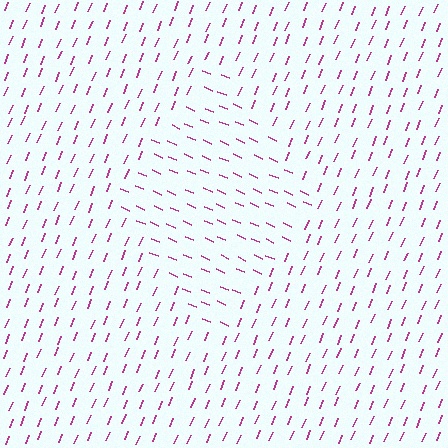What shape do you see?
I see a diamond.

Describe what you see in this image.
The image is filled with small magenta line segments. A diamond region in the image has lines oriented differently from the surrounding lines, creating a visible texture boundary.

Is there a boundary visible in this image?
Yes, there is a texture boundary formed by a change in line orientation.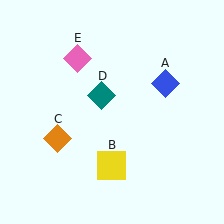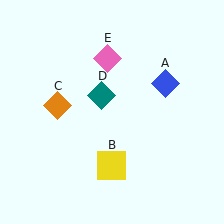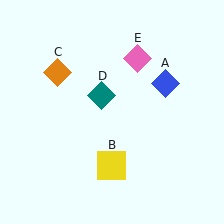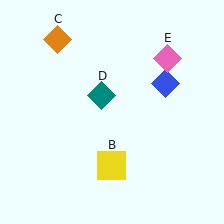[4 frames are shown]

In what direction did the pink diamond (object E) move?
The pink diamond (object E) moved right.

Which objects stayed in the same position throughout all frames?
Blue diamond (object A) and yellow square (object B) and teal diamond (object D) remained stationary.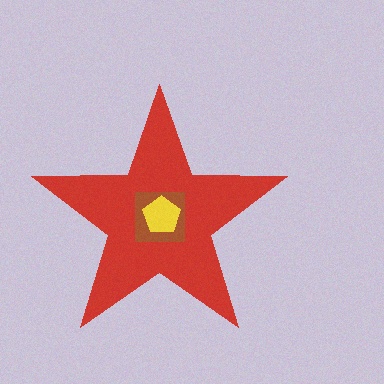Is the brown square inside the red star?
Yes.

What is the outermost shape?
The red star.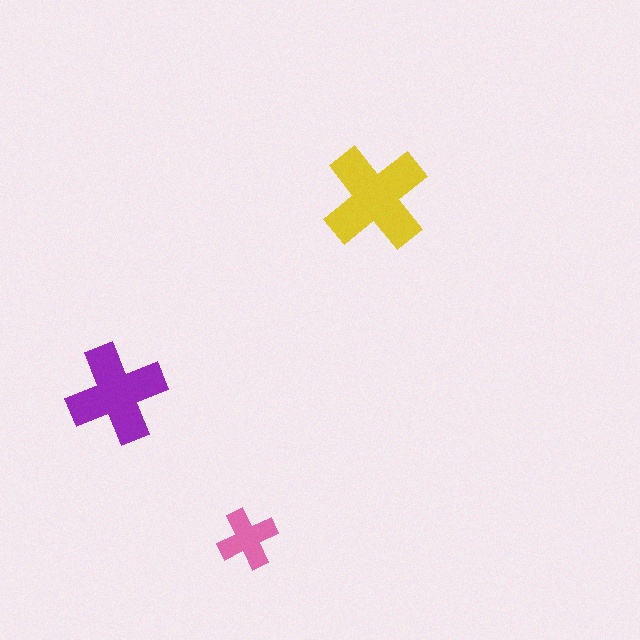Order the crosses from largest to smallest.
the yellow one, the purple one, the pink one.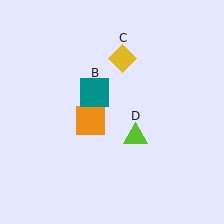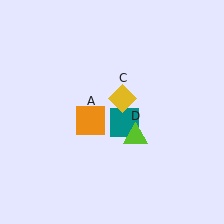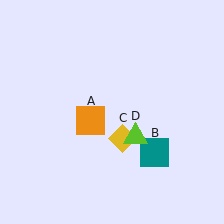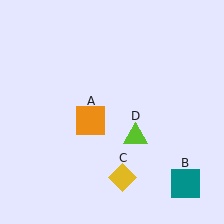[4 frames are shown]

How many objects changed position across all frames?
2 objects changed position: teal square (object B), yellow diamond (object C).